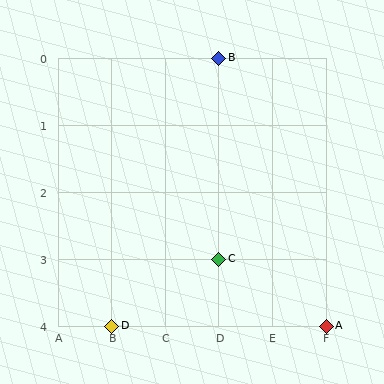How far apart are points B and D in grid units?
Points B and D are 2 columns and 4 rows apart (about 4.5 grid units diagonally).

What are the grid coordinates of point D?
Point D is at grid coordinates (B, 4).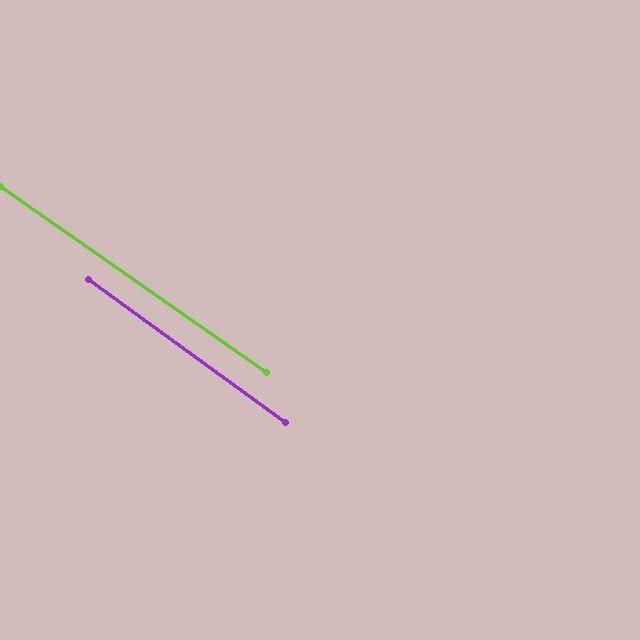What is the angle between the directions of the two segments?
Approximately 1 degree.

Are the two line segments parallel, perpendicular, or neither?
Parallel — their directions differ by only 1.2°.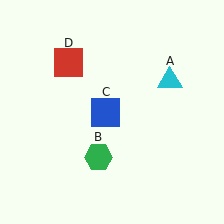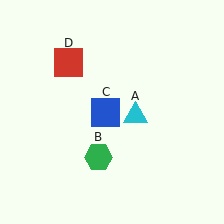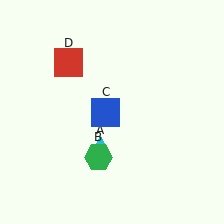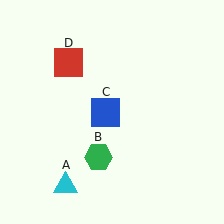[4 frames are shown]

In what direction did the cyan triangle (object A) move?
The cyan triangle (object A) moved down and to the left.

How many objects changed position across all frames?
1 object changed position: cyan triangle (object A).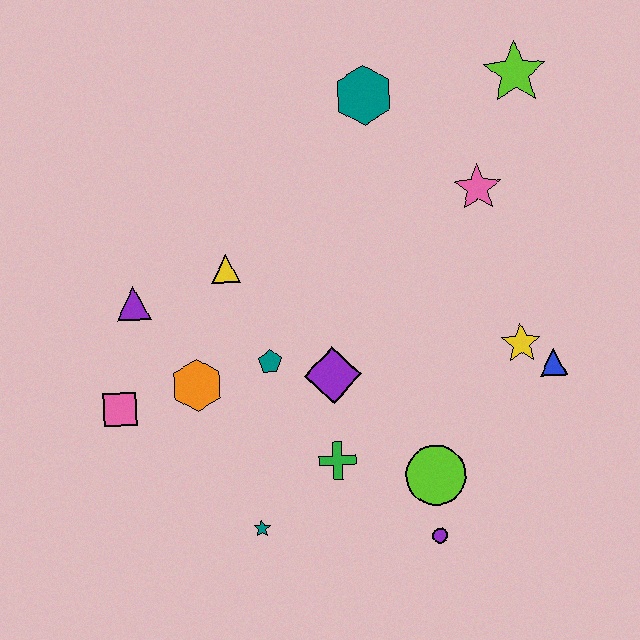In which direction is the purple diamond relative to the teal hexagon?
The purple diamond is below the teal hexagon.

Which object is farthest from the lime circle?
The lime star is farthest from the lime circle.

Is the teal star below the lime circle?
Yes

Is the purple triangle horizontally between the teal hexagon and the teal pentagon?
No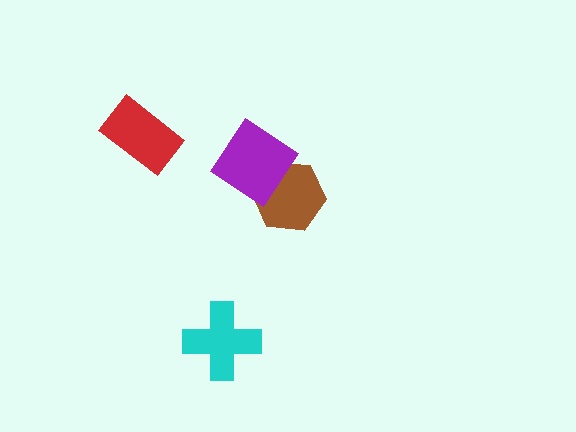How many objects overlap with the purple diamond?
1 object overlaps with the purple diamond.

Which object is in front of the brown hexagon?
The purple diamond is in front of the brown hexagon.